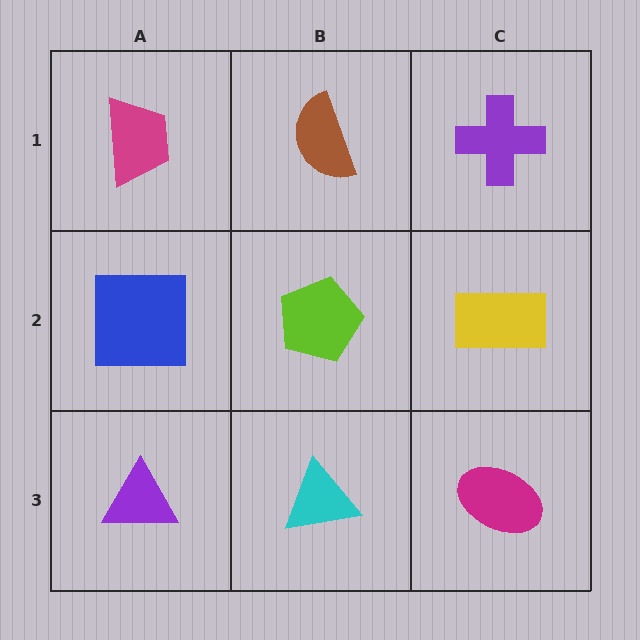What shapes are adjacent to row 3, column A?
A blue square (row 2, column A), a cyan triangle (row 3, column B).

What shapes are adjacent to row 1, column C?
A yellow rectangle (row 2, column C), a brown semicircle (row 1, column B).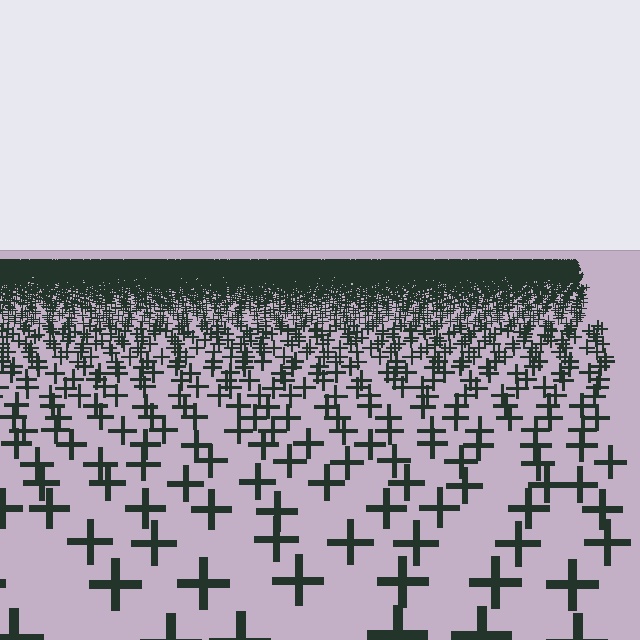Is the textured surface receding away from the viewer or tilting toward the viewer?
The surface is receding away from the viewer. Texture elements get smaller and denser toward the top.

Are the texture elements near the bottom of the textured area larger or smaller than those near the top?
Larger. Near the bottom, elements are closer to the viewer and appear at a bigger on-screen size.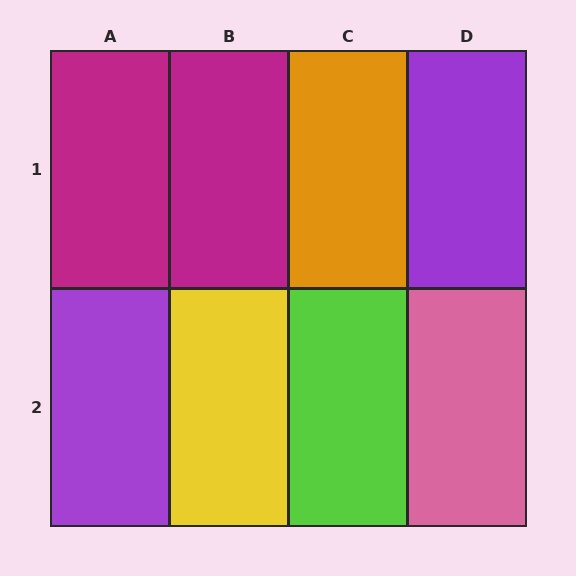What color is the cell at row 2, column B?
Yellow.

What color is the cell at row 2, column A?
Purple.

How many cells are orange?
1 cell is orange.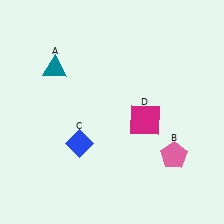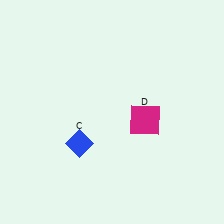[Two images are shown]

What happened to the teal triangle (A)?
The teal triangle (A) was removed in Image 2. It was in the top-left area of Image 1.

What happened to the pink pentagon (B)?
The pink pentagon (B) was removed in Image 2. It was in the bottom-right area of Image 1.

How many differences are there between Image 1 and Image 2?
There are 2 differences between the two images.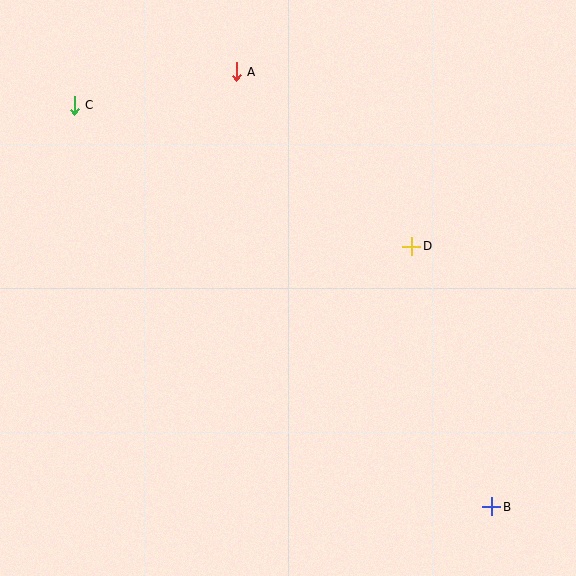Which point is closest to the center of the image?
Point D at (412, 246) is closest to the center.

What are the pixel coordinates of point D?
Point D is at (412, 246).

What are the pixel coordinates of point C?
Point C is at (74, 105).